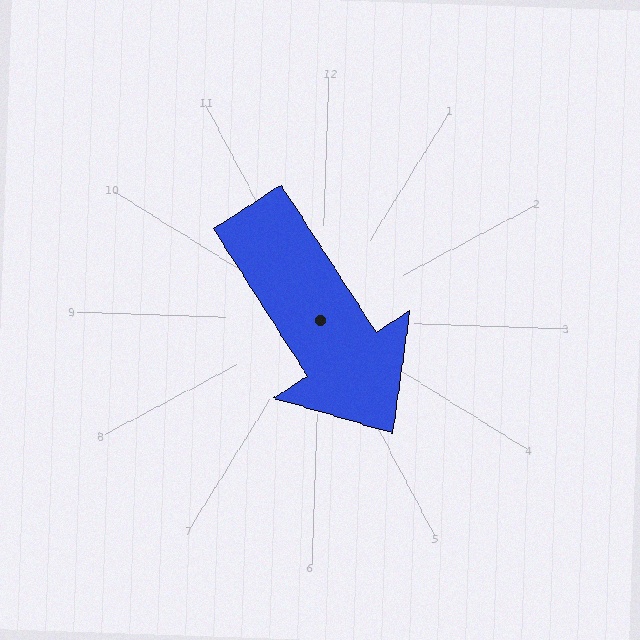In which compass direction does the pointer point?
Southeast.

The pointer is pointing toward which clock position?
Roughly 5 o'clock.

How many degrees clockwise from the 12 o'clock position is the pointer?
Approximately 145 degrees.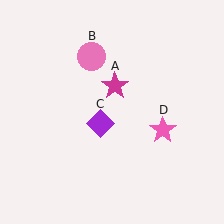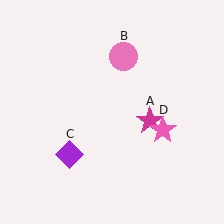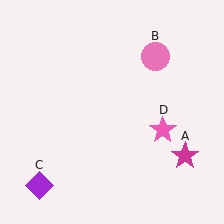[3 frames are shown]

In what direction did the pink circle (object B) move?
The pink circle (object B) moved right.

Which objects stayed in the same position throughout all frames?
Pink star (object D) remained stationary.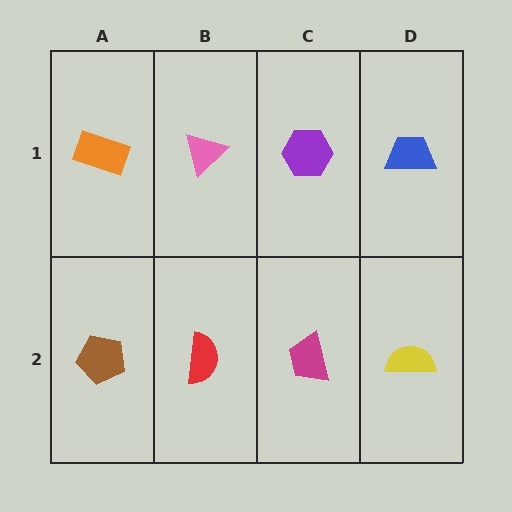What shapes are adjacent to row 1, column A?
A brown pentagon (row 2, column A), a pink triangle (row 1, column B).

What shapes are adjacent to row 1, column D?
A yellow semicircle (row 2, column D), a purple hexagon (row 1, column C).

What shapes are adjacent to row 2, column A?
An orange rectangle (row 1, column A), a red semicircle (row 2, column B).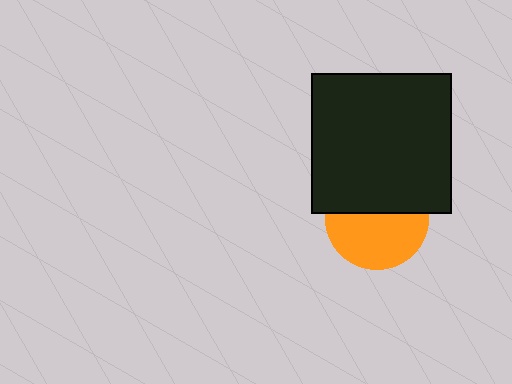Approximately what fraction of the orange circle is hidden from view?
Roughly 44% of the orange circle is hidden behind the black square.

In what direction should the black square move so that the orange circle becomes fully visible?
The black square should move up. That is the shortest direction to clear the overlap and leave the orange circle fully visible.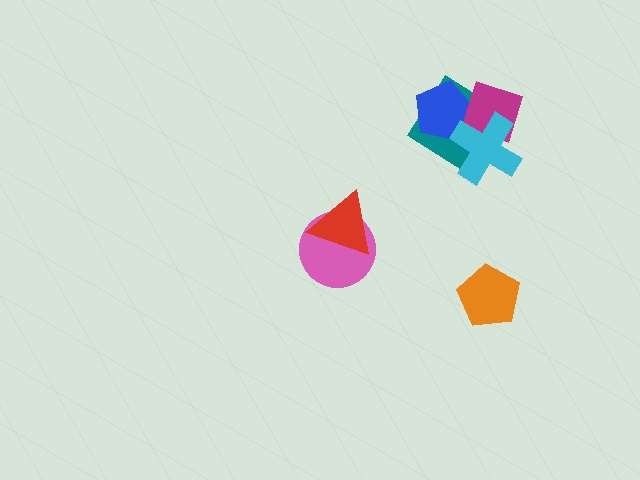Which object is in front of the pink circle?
The red triangle is in front of the pink circle.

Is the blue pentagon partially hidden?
Yes, it is partially covered by another shape.